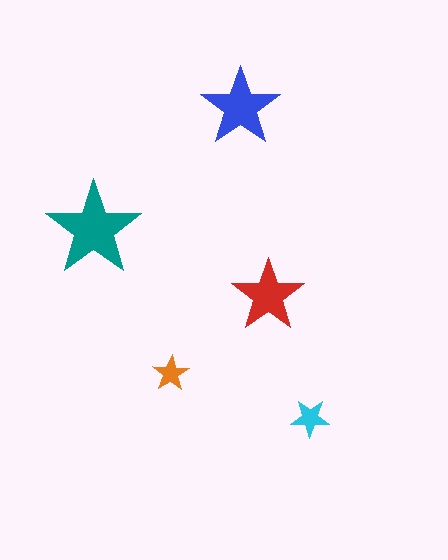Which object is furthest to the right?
The cyan star is rightmost.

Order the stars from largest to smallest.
the teal one, the blue one, the red one, the cyan one, the orange one.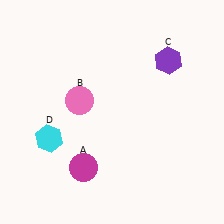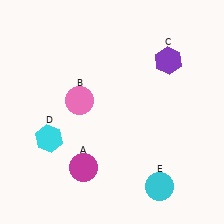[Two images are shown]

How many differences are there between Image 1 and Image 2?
There is 1 difference between the two images.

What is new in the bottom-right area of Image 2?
A cyan circle (E) was added in the bottom-right area of Image 2.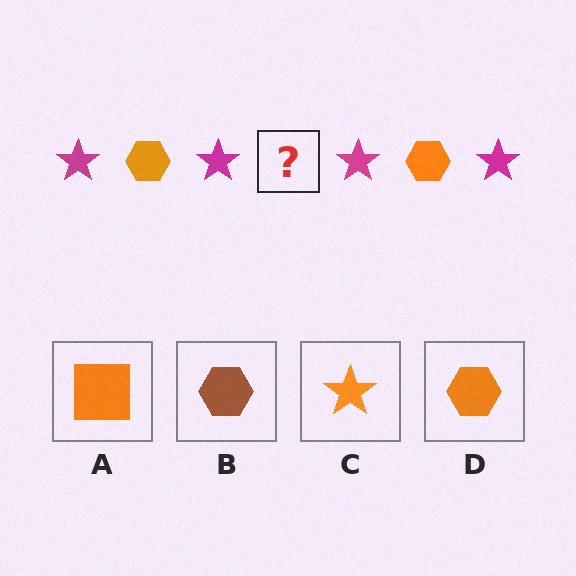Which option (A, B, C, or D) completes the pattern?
D.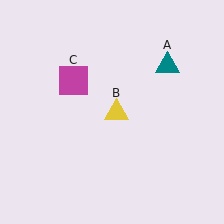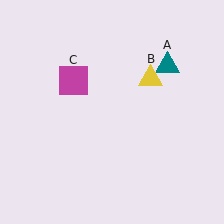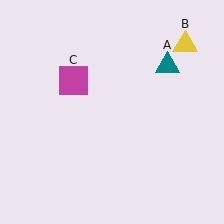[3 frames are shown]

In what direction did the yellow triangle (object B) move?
The yellow triangle (object B) moved up and to the right.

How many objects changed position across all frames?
1 object changed position: yellow triangle (object B).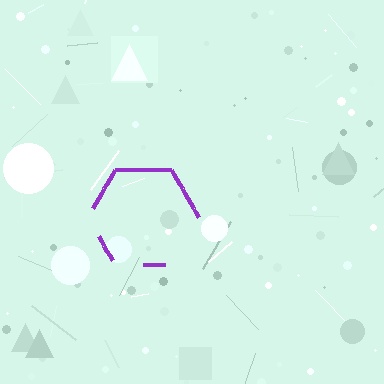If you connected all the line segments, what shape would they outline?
They would outline a hexagon.